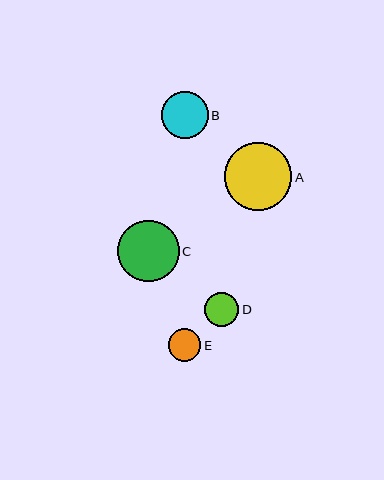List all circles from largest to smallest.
From largest to smallest: A, C, B, D, E.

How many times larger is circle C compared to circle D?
Circle C is approximately 1.8 times the size of circle D.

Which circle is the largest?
Circle A is the largest with a size of approximately 67 pixels.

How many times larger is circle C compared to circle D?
Circle C is approximately 1.8 times the size of circle D.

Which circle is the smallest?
Circle E is the smallest with a size of approximately 33 pixels.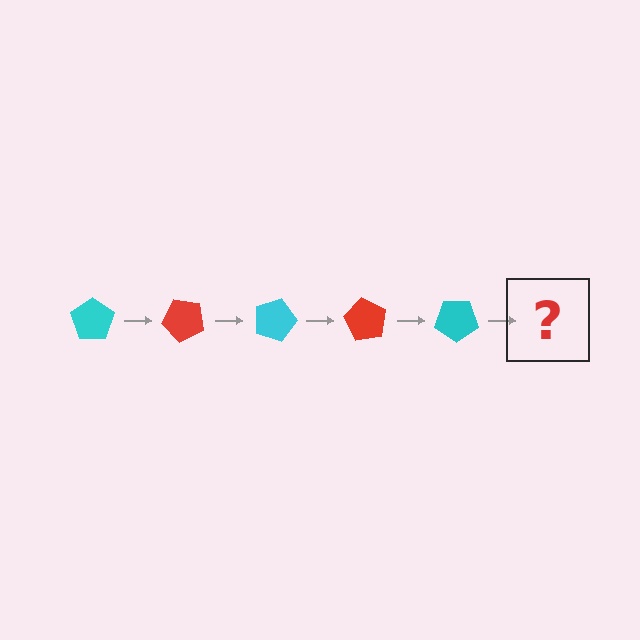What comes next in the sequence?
The next element should be a red pentagon, rotated 225 degrees from the start.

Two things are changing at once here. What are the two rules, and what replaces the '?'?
The two rules are that it rotates 45 degrees each step and the color cycles through cyan and red. The '?' should be a red pentagon, rotated 225 degrees from the start.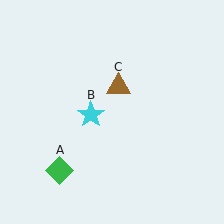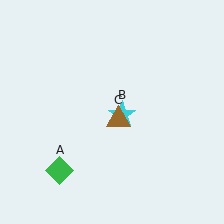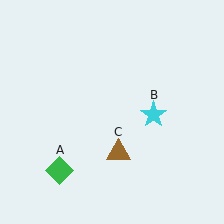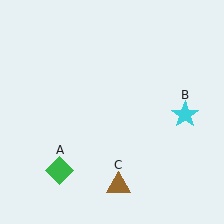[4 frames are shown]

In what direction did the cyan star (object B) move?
The cyan star (object B) moved right.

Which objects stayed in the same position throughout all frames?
Green diamond (object A) remained stationary.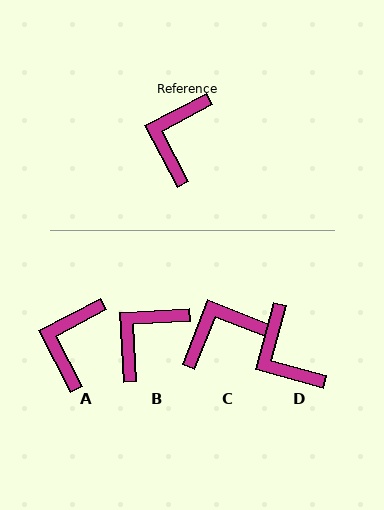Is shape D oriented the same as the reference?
No, it is off by about 47 degrees.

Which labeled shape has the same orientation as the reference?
A.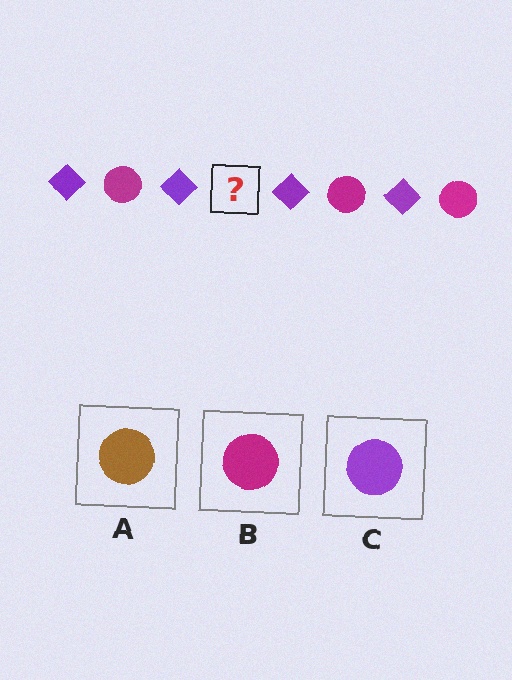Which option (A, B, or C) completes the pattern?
B.